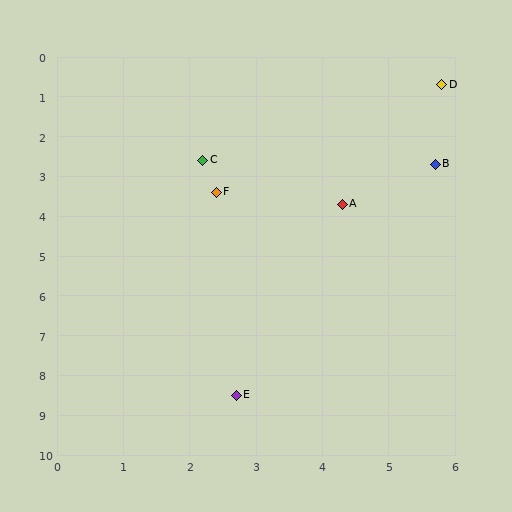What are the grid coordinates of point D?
Point D is at approximately (5.8, 0.7).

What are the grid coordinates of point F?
Point F is at approximately (2.4, 3.4).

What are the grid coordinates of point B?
Point B is at approximately (5.7, 2.7).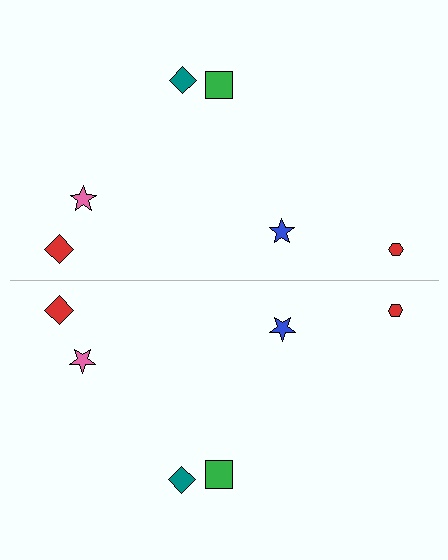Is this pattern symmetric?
Yes, this pattern has bilateral (reflection) symmetry.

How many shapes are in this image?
There are 12 shapes in this image.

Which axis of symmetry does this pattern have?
The pattern has a horizontal axis of symmetry running through the center of the image.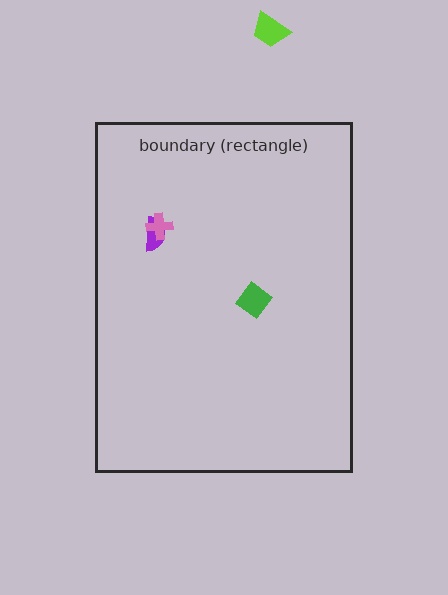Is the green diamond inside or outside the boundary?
Inside.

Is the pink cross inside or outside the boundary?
Inside.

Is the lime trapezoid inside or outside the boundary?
Outside.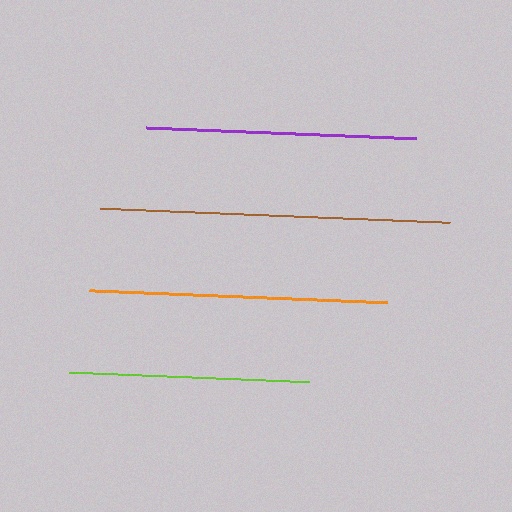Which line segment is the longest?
The brown line is the longest at approximately 350 pixels.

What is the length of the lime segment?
The lime segment is approximately 240 pixels long.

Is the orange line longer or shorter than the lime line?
The orange line is longer than the lime line.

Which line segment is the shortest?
The lime line is the shortest at approximately 240 pixels.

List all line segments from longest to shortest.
From longest to shortest: brown, orange, purple, lime.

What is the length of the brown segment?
The brown segment is approximately 350 pixels long.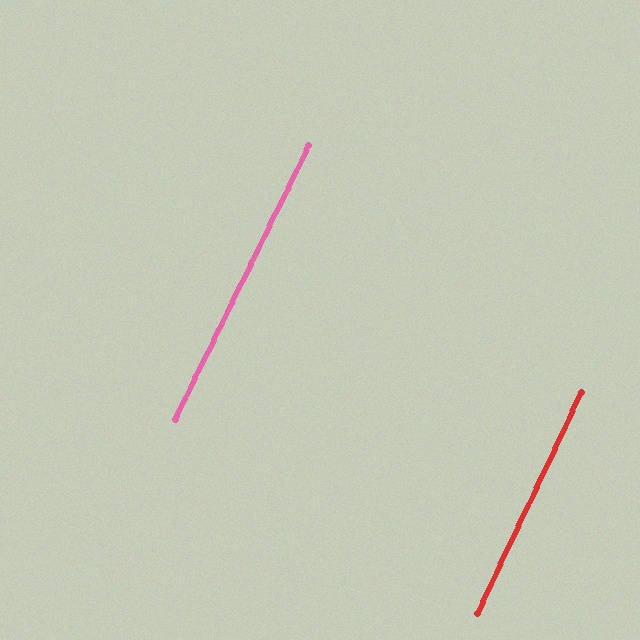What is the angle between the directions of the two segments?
Approximately 1 degree.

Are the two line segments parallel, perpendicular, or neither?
Parallel — their directions differ by only 0.8°.